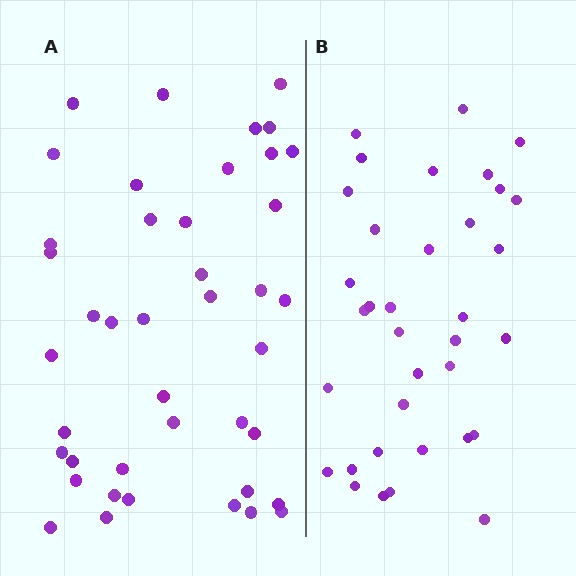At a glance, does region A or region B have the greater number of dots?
Region A (the left region) has more dots.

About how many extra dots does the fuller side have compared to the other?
Region A has roughly 8 or so more dots than region B.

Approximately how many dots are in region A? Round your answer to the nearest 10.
About 40 dots. (The exact count is 42, which rounds to 40.)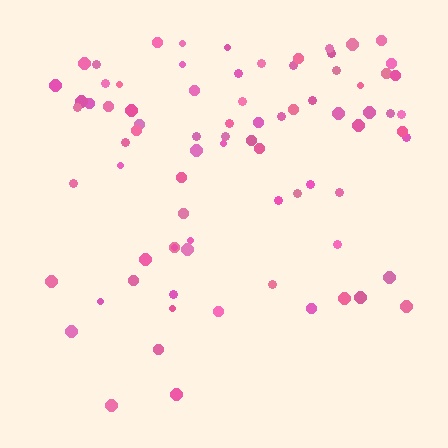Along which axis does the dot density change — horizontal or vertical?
Vertical.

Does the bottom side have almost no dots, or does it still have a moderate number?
Still a moderate number, just noticeably fewer than the top.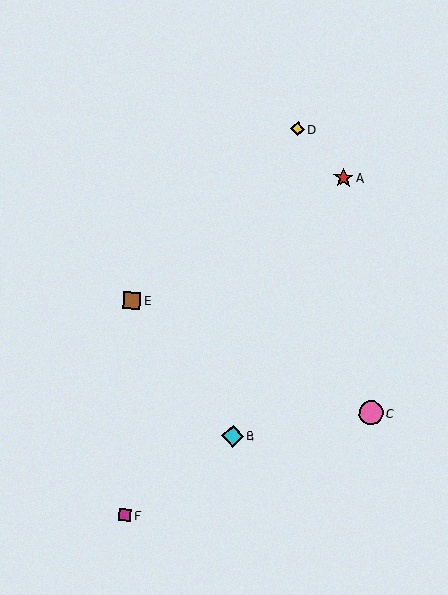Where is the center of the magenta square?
The center of the magenta square is at (125, 515).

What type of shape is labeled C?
Shape C is a pink circle.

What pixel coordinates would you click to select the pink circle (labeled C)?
Click at (371, 413) to select the pink circle C.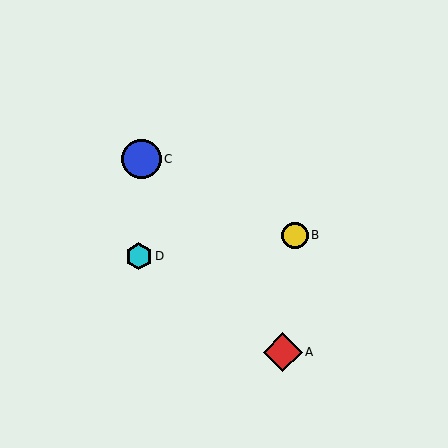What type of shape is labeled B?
Shape B is a yellow circle.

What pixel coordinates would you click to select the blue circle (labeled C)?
Click at (142, 159) to select the blue circle C.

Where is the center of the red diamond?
The center of the red diamond is at (283, 352).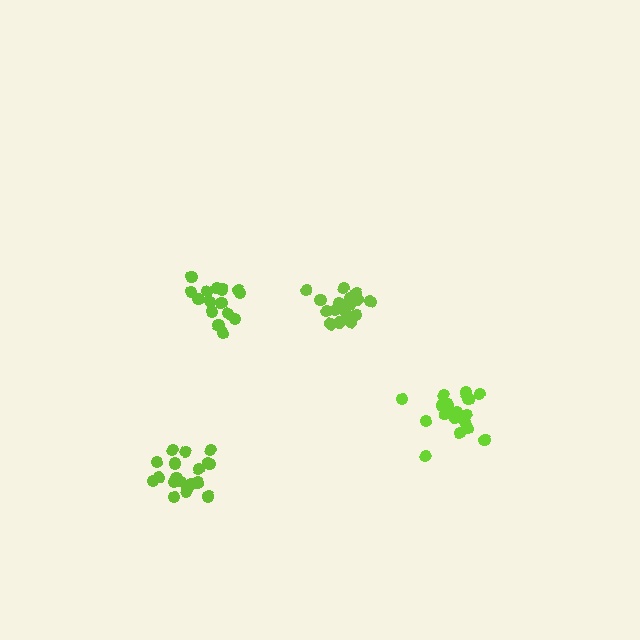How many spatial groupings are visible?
There are 4 spatial groupings.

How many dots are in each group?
Group 1: 20 dots, Group 2: 15 dots, Group 3: 19 dots, Group 4: 17 dots (71 total).